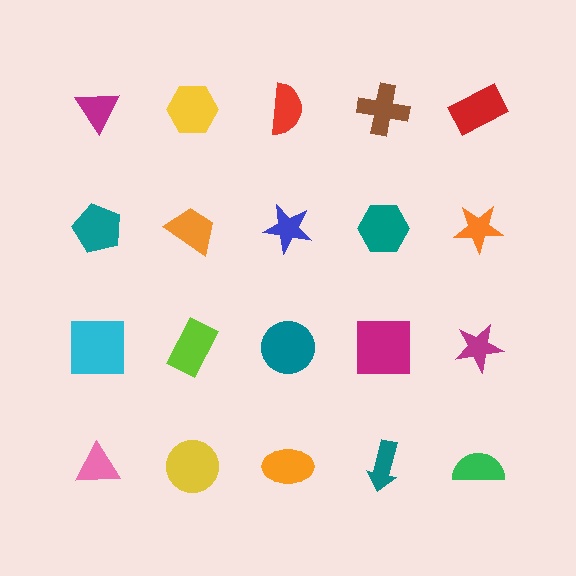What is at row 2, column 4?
A teal hexagon.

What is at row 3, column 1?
A cyan square.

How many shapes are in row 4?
5 shapes.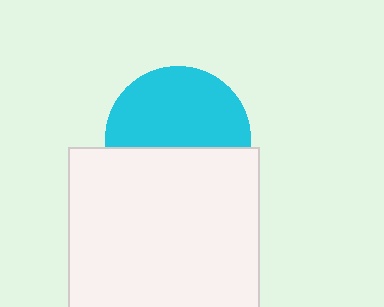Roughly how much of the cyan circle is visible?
About half of it is visible (roughly 57%).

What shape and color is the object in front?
The object in front is a white square.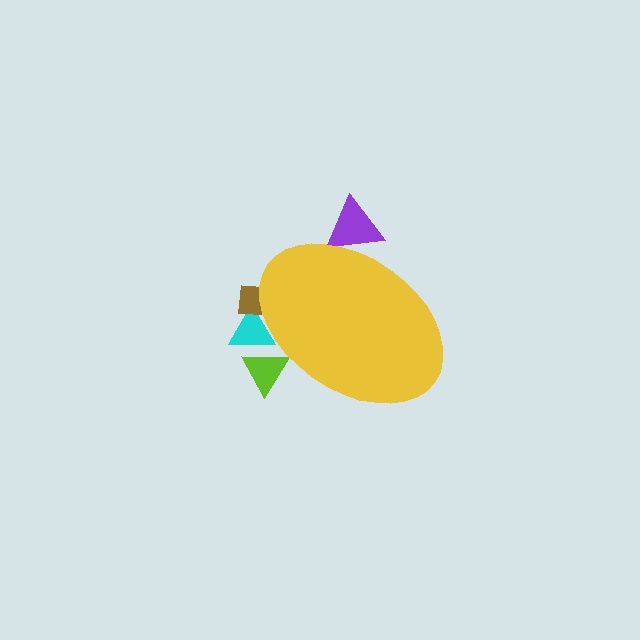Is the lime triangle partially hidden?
Yes, the lime triangle is partially hidden behind the yellow ellipse.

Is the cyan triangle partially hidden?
Yes, the cyan triangle is partially hidden behind the yellow ellipse.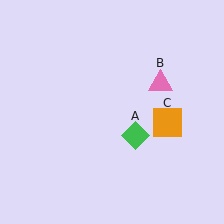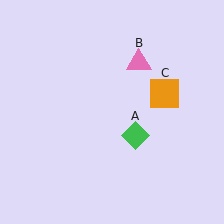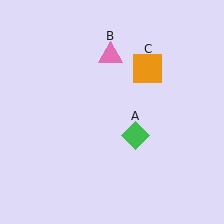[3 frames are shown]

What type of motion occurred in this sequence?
The pink triangle (object B), orange square (object C) rotated counterclockwise around the center of the scene.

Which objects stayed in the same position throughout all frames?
Green diamond (object A) remained stationary.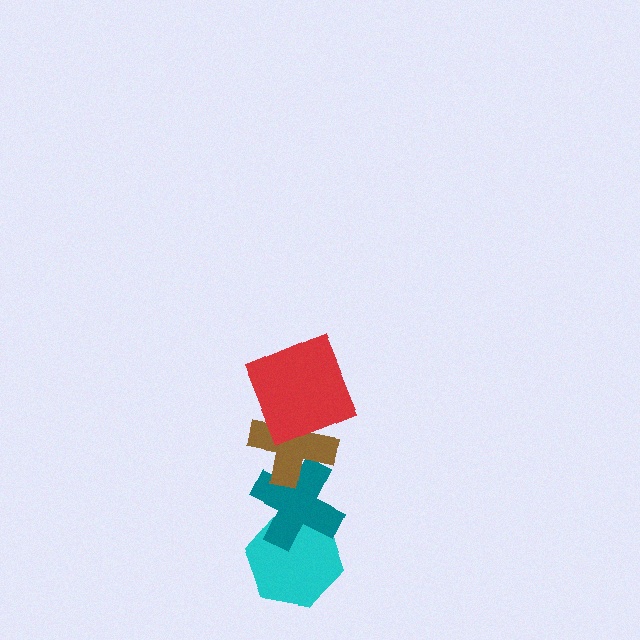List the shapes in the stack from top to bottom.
From top to bottom: the red square, the brown cross, the teal cross, the cyan hexagon.